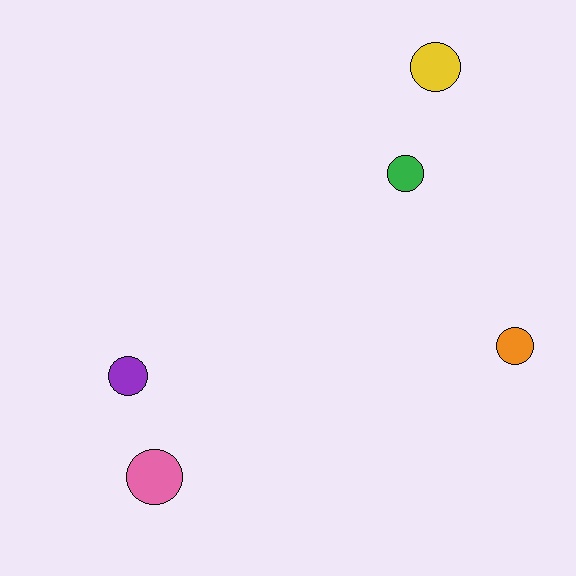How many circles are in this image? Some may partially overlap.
There are 5 circles.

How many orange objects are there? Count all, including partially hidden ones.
There is 1 orange object.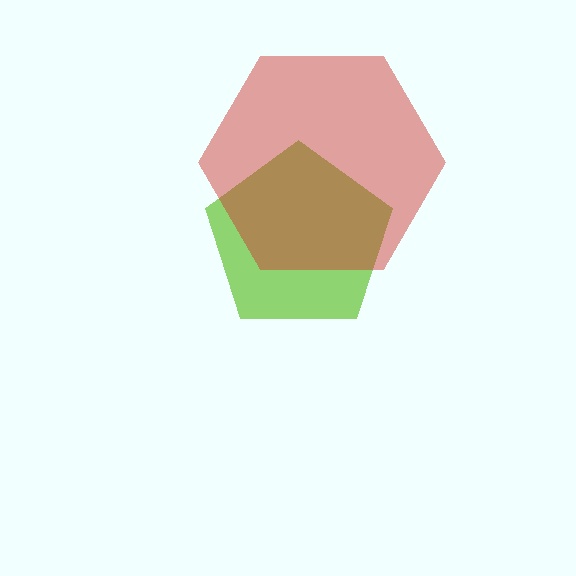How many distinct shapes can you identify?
There are 2 distinct shapes: a lime pentagon, a red hexagon.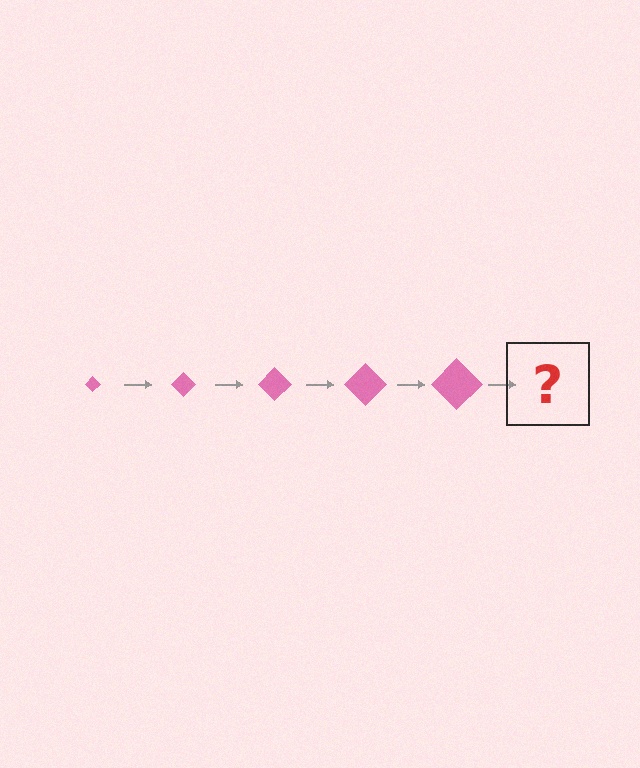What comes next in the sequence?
The next element should be a pink diamond, larger than the previous one.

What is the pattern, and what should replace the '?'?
The pattern is that the diamond gets progressively larger each step. The '?' should be a pink diamond, larger than the previous one.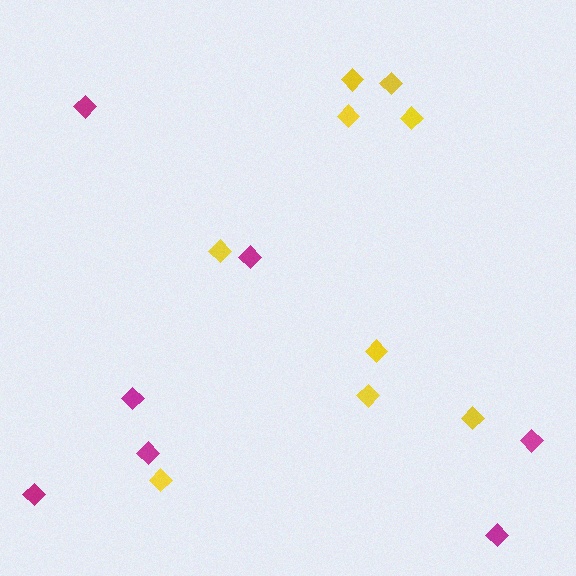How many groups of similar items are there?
There are 2 groups: one group of magenta diamonds (7) and one group of yellow diamonds (9).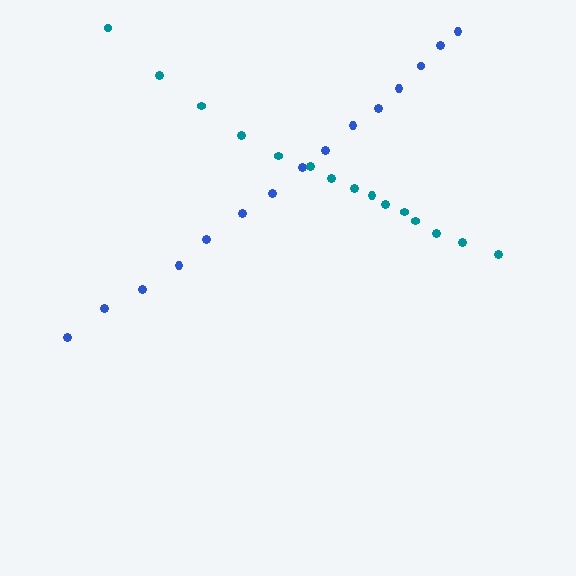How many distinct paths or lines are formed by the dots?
There are 2 distinct paths.